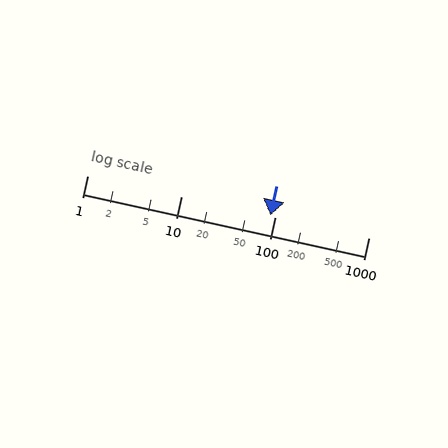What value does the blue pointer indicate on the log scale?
The pointer indicates approximately 89.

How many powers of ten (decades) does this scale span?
The scale spans 3 decades, from 1 to 1000.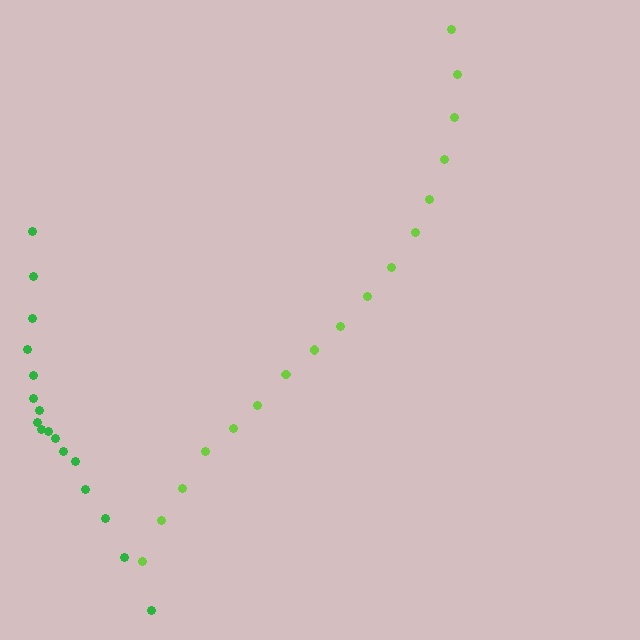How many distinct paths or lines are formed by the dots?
There are 2 distinct paths.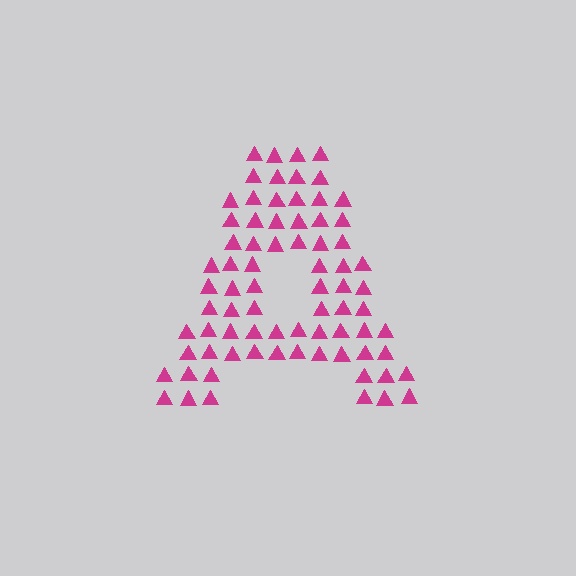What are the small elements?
The small elements are triangles.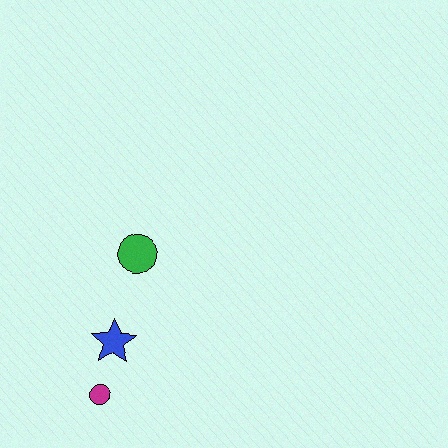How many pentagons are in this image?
There are no pentagons.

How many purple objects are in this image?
There are no purple objects.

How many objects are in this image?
There are 3 objects.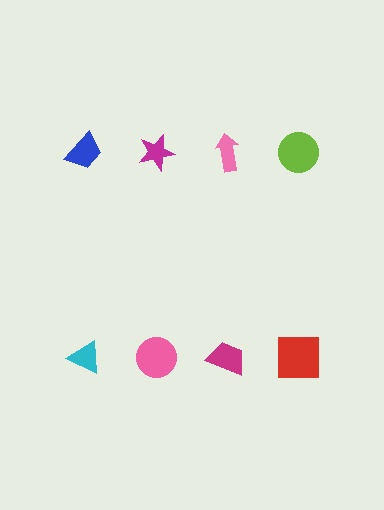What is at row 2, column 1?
A cyan triangle.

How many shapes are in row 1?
4 shapes.